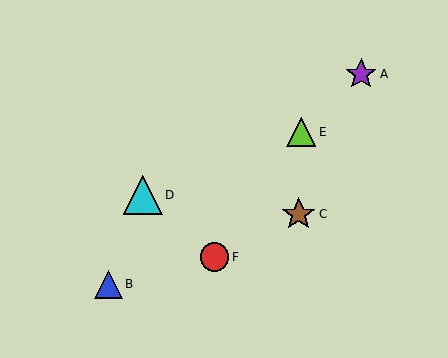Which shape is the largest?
The cyan triangle (labeled D) is the largest.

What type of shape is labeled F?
Shape F is a red circle.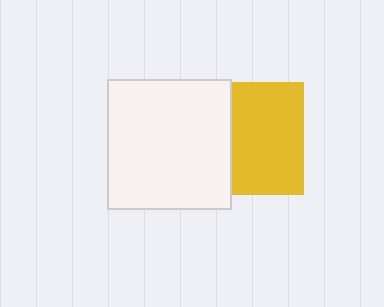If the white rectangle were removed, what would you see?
You would see the complete yellow square.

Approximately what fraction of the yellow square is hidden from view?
Roughly 36% of the yellow square is hidden behind the white rectangle.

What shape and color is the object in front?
The object in front is a white rectangle.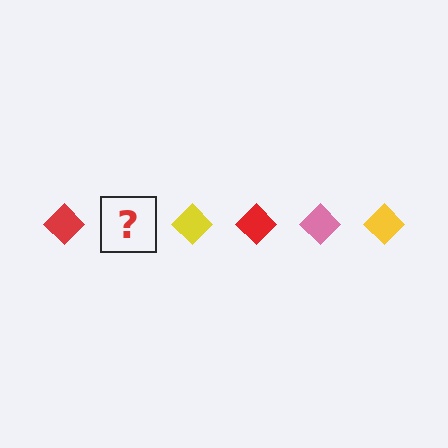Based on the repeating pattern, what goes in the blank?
The blank should be a pink diamond.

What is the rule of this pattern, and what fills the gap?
The rule is that the pattern cycles through red, pink, yellow diamonds. The gap should be filled with a pink diamond.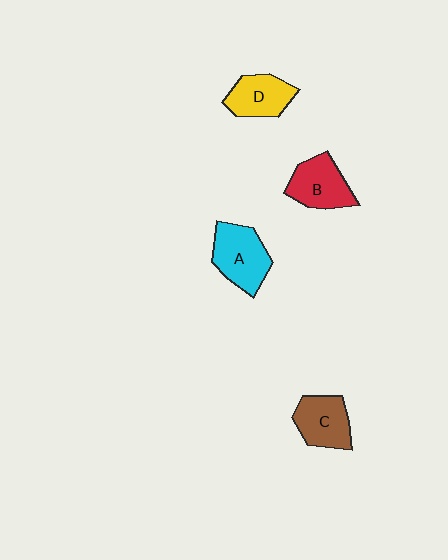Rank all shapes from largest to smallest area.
From largest to smallest: A (cyan), B (red), C (brown), D (yellow).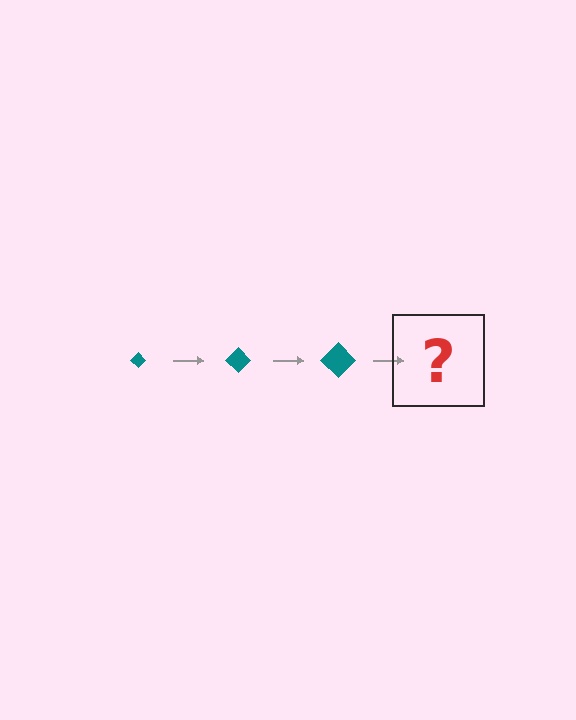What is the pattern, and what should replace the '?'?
The pattern is that the diamond gets progressively larger each step. The '?' should be a teal diamond, larger than the previous one.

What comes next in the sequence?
The next element should be a teal diamond, larger than the previous one.